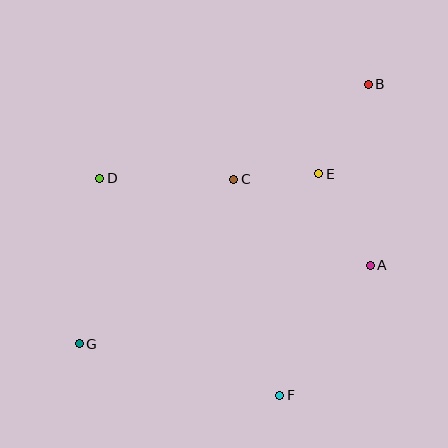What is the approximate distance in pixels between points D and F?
The distance between D and F is approximately 282 pixels.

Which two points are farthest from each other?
Points B and G are farthest from each other.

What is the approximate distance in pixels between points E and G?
The distance between E and G is approximately 293 pixels.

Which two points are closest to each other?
Points C and E are closest to each other.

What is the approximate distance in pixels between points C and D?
The distance between C and D is approximately 134 pixels.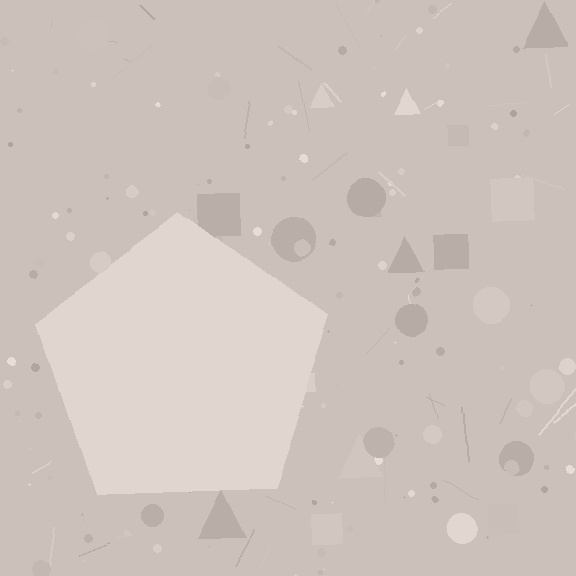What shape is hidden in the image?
A pentagon is hidden in the image.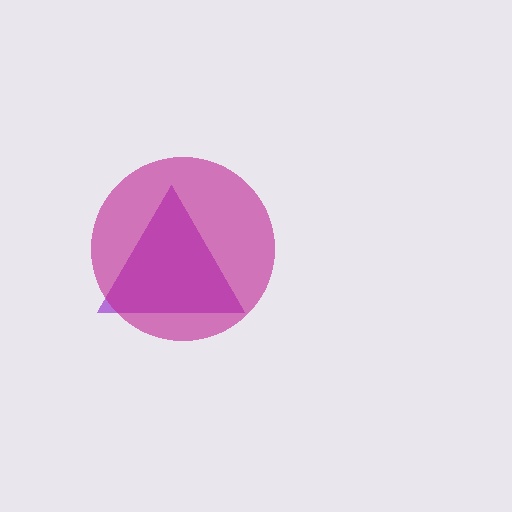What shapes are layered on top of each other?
The layered shapes are: a purple triangle, a magenta circle.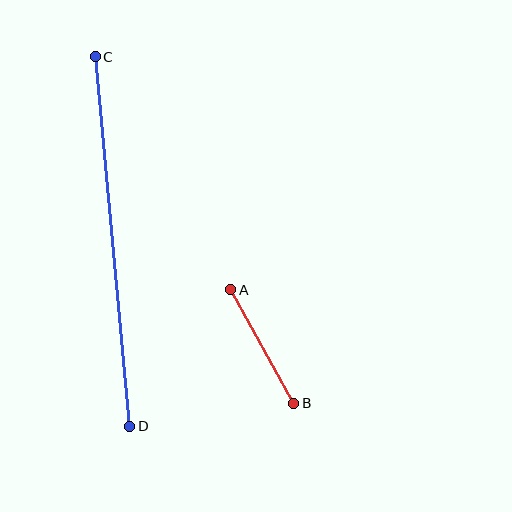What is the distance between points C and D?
The distance is approximately 371 pixels.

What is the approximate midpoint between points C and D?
The midpoint is at approximately (113, 242) pixels.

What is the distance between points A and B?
The distance is approximately 130 pixels.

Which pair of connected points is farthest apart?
Points C and D are farthest apart.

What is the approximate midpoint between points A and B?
The midpoint is at approximately (262, 346) pixels.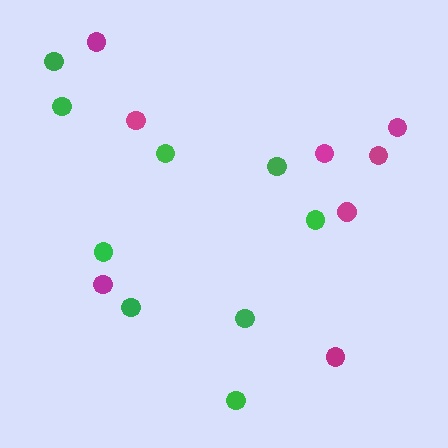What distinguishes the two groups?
There are 2 groups: one group of magenta circles (8) and one group of green circles (9).